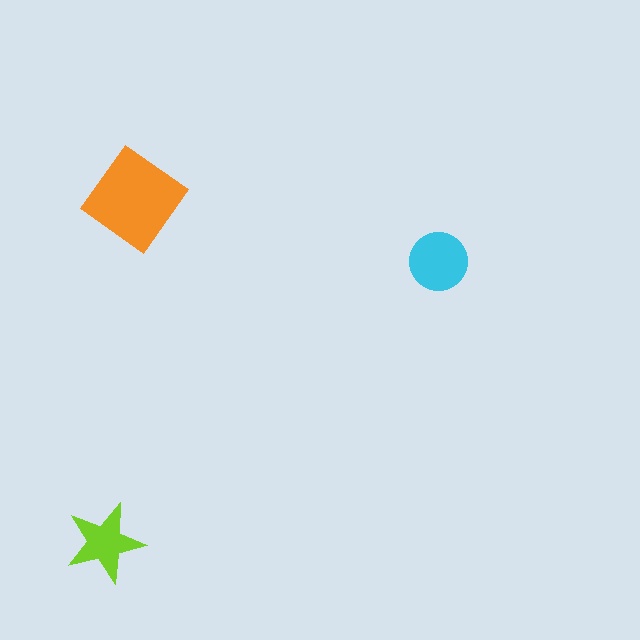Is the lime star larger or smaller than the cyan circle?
Smaller.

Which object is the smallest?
The lime star.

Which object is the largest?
The orange diamond.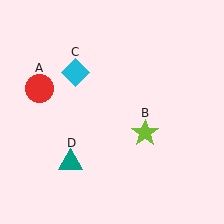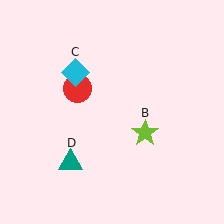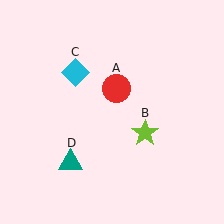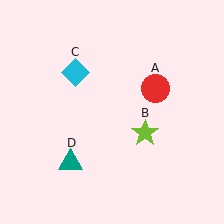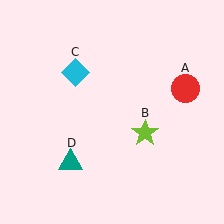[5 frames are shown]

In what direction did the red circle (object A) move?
The red circle (object A) moved right.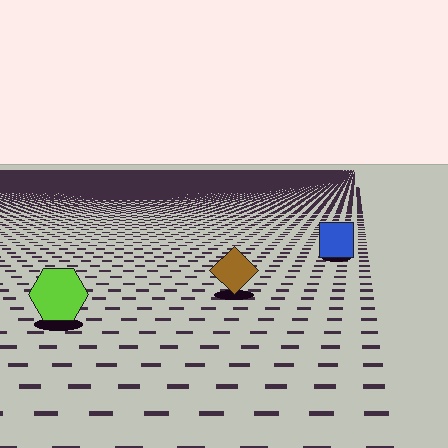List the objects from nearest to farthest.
From nearest to farthest: the lime hexagon, the brown diamond, the blue square.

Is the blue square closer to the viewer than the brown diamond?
No. The brown diamond is closer — you can tell from the texture gradient: the ground texture is coarser near it.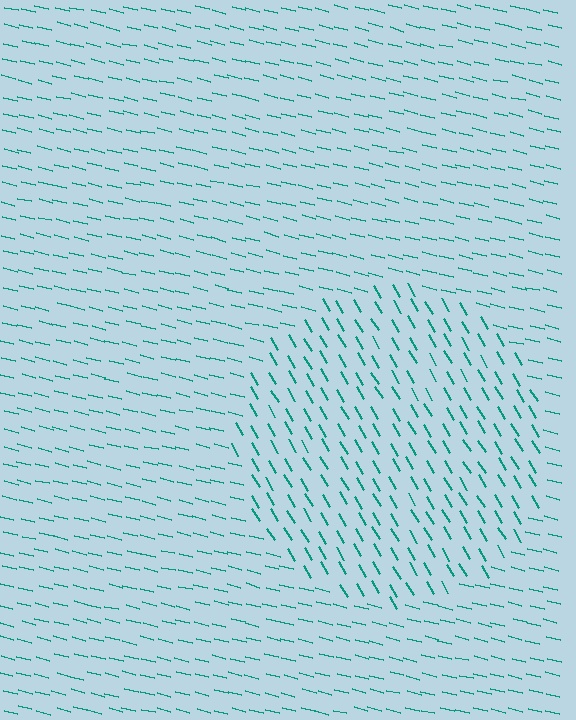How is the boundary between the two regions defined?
The boundary is defined purely by a change in line orientation (approximately 45 degrees difference). All lines are the same color and thickness.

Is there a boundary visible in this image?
Yes, there is a texture boundary formed by a change in line orientation.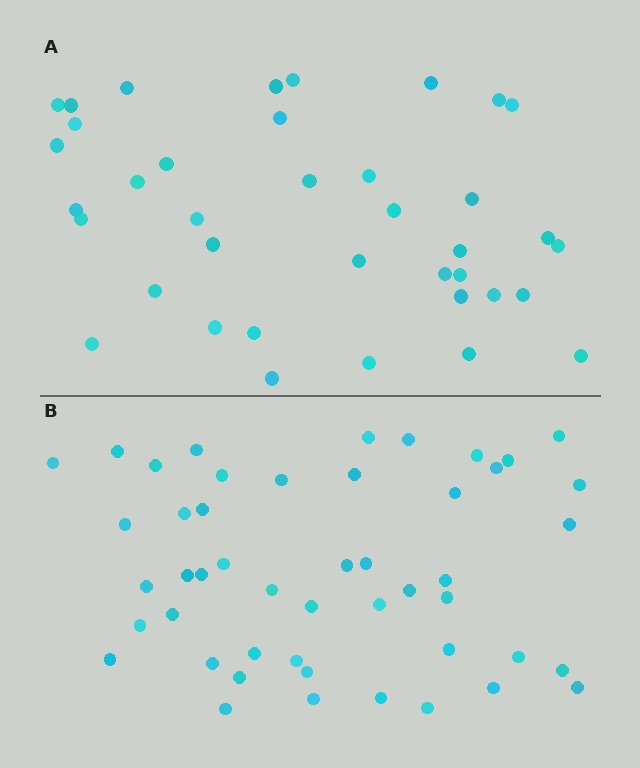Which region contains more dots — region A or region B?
Region B (the bottom region) has more dots.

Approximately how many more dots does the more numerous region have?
Region B has roughly 10 or so more dots than region A.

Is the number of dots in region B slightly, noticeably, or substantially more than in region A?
Region B has noticeably more, but not dramatically so. The ratio is roughly 1.3 to 1.